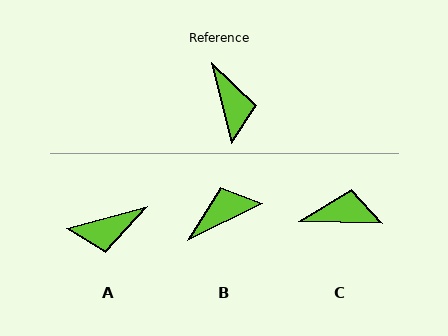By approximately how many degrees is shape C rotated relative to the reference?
Approximately 75 degrees counter-clockwise.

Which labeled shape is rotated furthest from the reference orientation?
B, about 102 degrees away.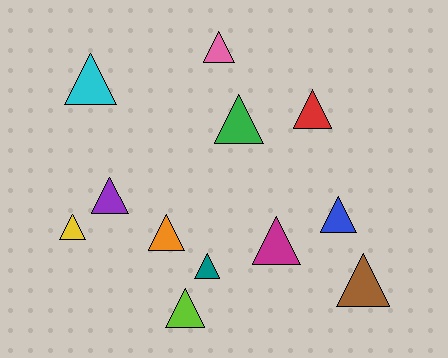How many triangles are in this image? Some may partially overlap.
There are 12 triangles.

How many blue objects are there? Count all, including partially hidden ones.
There is 1 blue object.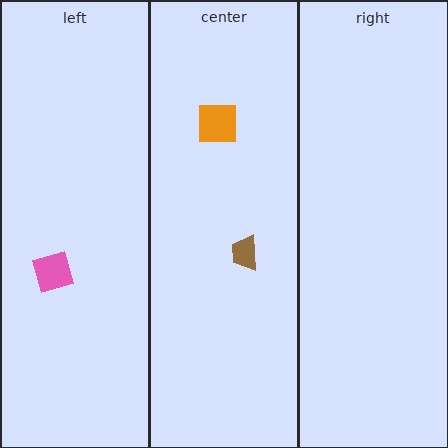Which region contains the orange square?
The center region.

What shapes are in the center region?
The brown trapezoid, the orange square.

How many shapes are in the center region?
2.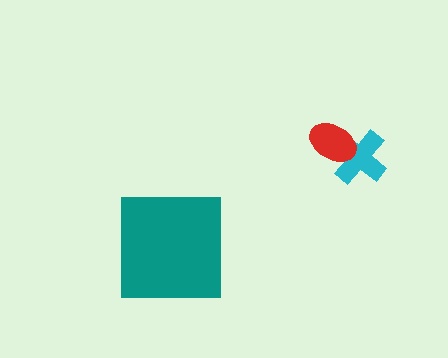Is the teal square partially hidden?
No, no other shape covers it.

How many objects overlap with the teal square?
0 objects overlap with the teal square.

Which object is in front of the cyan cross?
The red ellipse is in front of the cyan cross.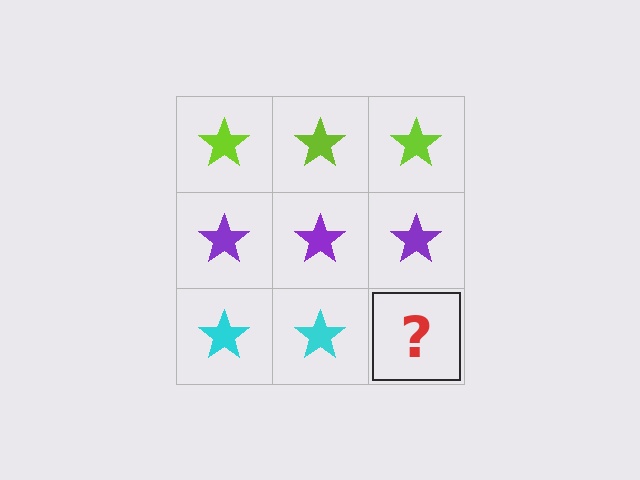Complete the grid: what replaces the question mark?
The question mark should be replaced with a cyan star.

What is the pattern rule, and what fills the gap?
The rule is that each row has a consistent color. The gap should be filled with a cyan star.